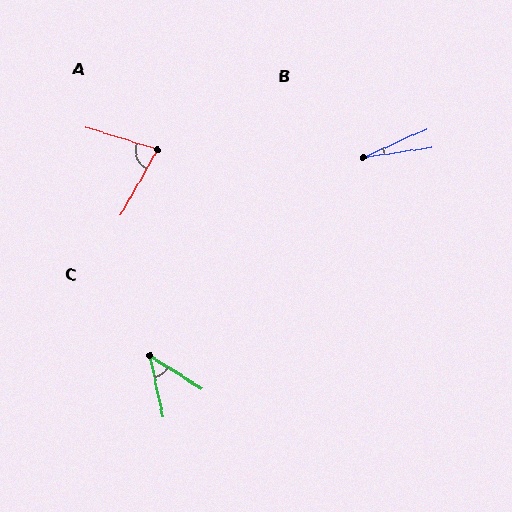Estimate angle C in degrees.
Approximately 45 degrees.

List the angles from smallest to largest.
B (16°), C (45°), A (78°).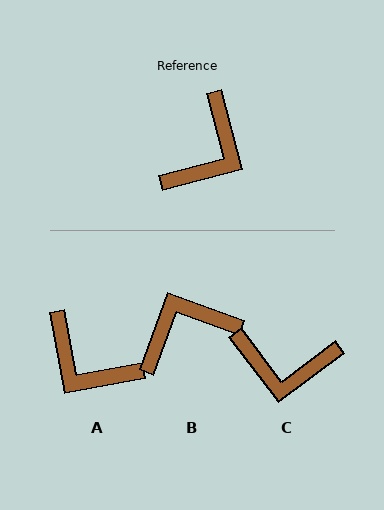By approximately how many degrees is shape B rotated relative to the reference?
Approximately 145 degrees counter-clockwise.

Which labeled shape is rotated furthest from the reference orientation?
B, about 145 degrees away.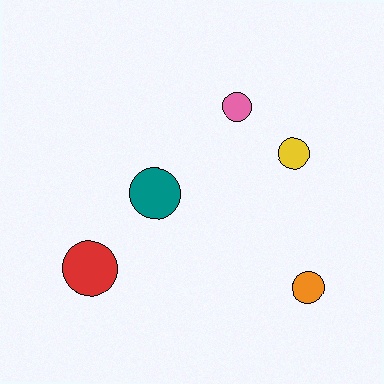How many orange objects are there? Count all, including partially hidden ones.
There is 1 orange object.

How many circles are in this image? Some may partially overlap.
There are 5 circles.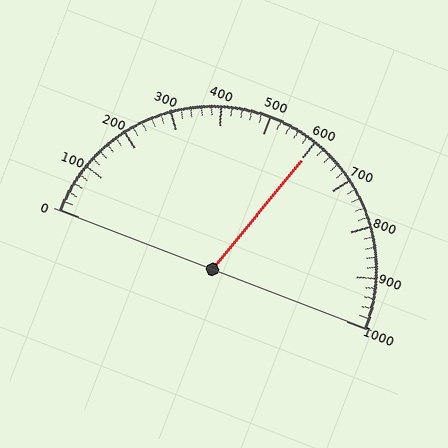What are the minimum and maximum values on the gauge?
The gauge ranges from 0 to 1000.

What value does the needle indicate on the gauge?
The needle indicates approximately 600.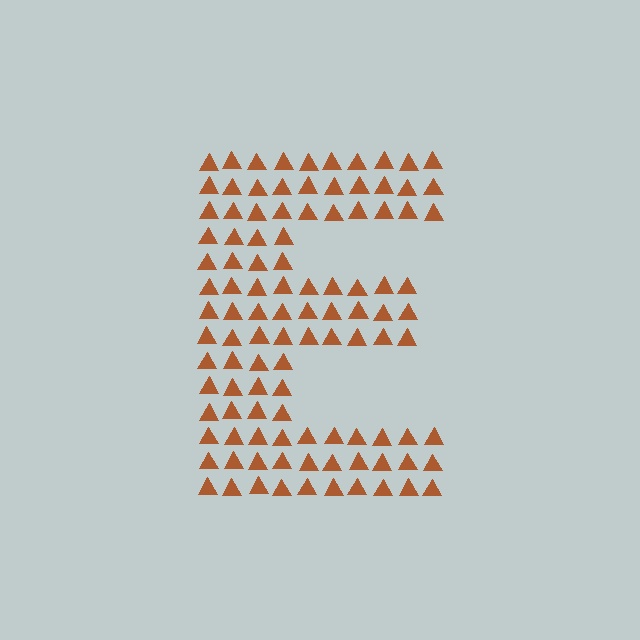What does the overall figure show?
The overall figure shows the letter E.